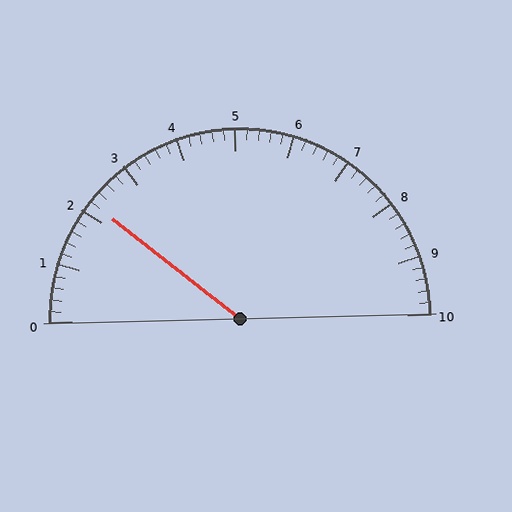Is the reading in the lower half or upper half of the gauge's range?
The reading is in the lower half of the range (0 to 10).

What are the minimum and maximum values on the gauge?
The gauge ranges from 0 to 10.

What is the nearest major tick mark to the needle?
The nearest major tick mark is 2.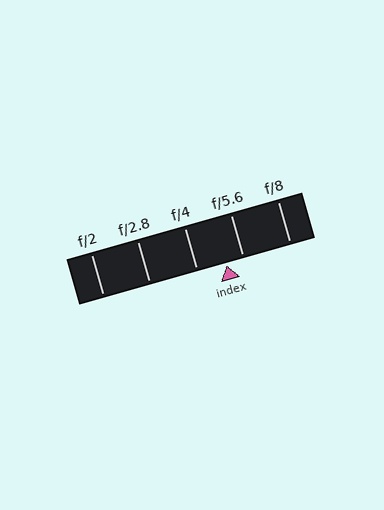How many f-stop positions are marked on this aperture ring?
There are 5 f-stop positions marked.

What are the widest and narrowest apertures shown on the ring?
The widest aperture shown is f/2 and the narrowest is f/8.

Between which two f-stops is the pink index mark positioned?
The index mark is between f/4 and f/5.6.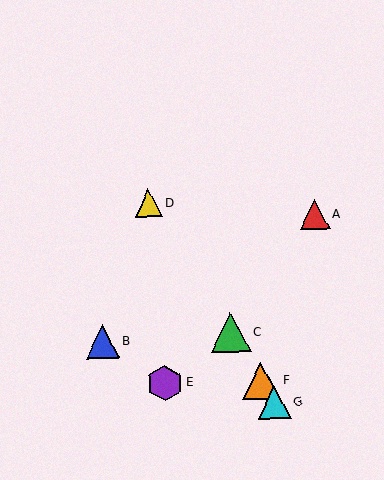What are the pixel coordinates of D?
Object D is at (148, 203).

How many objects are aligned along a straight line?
4 objects (C, D, F, G) are aligned along a straight line.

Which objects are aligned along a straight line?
Objects C, D, F, G are aligned along a straight line.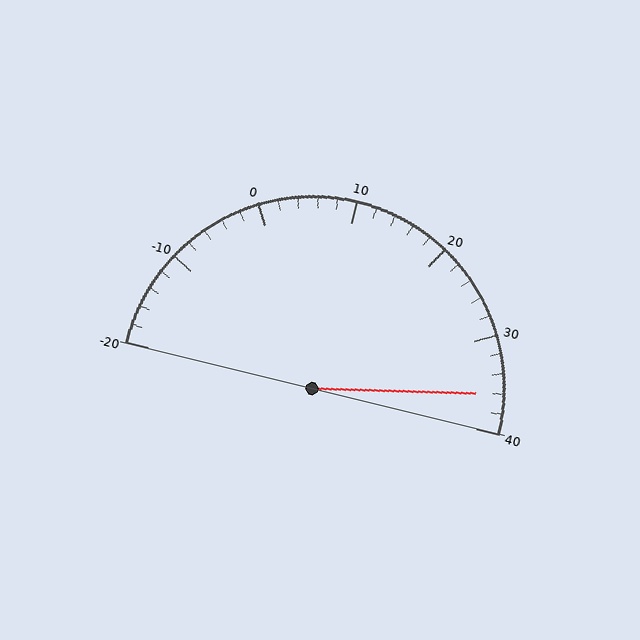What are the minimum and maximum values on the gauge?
The gauge ranges from -20 to 40.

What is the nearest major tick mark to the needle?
The nearest major tick mark is 40.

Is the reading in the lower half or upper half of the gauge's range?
The reading is in the upper half of the range (-20 to 40).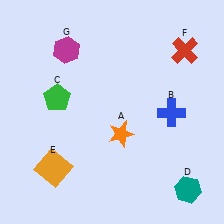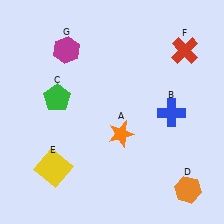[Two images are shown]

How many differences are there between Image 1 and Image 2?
There are 2 differences between the two images.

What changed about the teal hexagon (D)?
In Image 1, D is teal. In Image 2, it changed to orange.